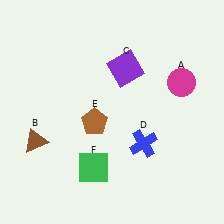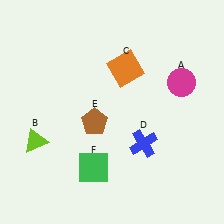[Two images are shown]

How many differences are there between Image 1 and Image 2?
There are 2 differences between the two images.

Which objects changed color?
B changed from brown to lime. C changed from purple to orange.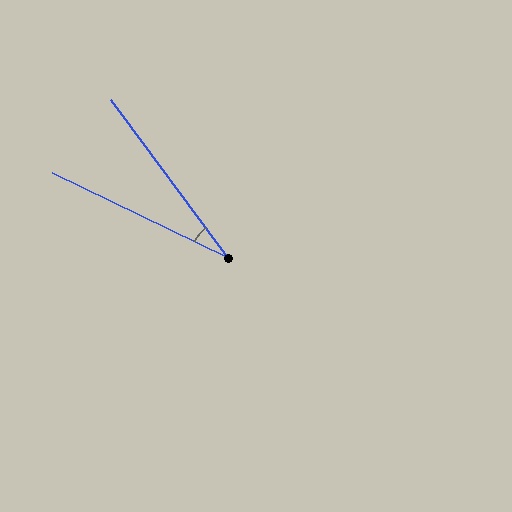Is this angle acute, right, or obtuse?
It is acute.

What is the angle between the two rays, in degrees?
Approximately 28 degrees.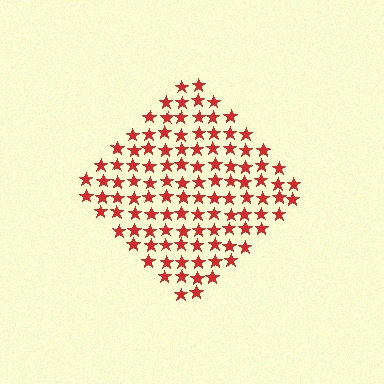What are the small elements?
The small elements are stars.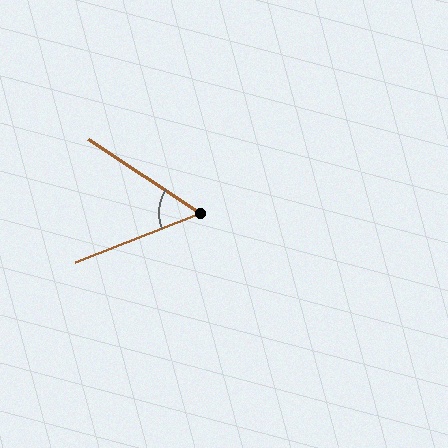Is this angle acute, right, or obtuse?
It is acute.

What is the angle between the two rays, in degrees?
Approximately 55 degrees.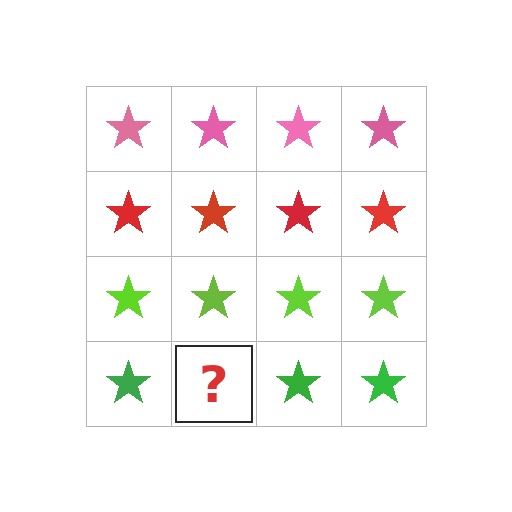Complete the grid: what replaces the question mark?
The question mark should be replaced with a green star.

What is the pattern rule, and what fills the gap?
The rule is that each row has a consistent color. The gap should be filled with a green star.